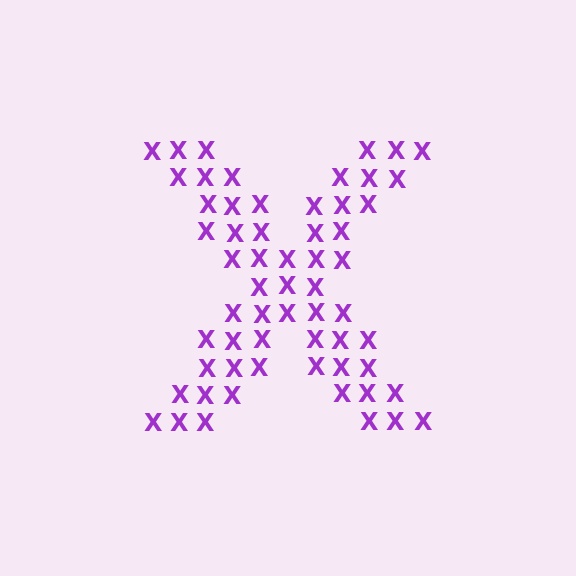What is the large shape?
The large shape is the letter X.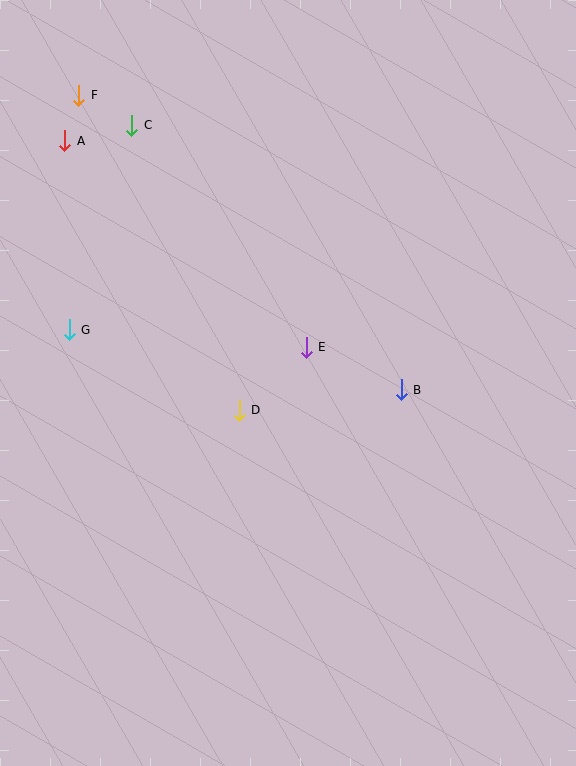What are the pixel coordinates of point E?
Point E is at (306, 347).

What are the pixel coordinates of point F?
Point F is at (79, 95).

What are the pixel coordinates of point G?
Point G is at (69, 330).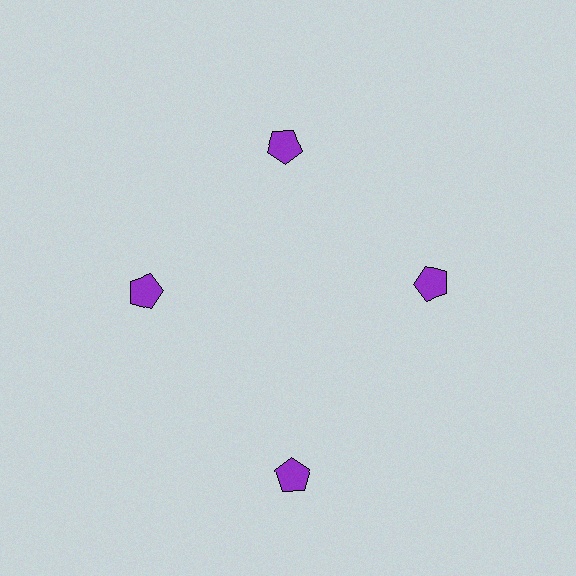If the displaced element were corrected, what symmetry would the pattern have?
It would have 4-fold rotational symmetry — the pattern would map onto itself every 90 degrees.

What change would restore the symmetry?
The symmetry would be restored by moving it inward, back onto the ring so that all 4 pentagons sit at equal angles and equal distance from the center.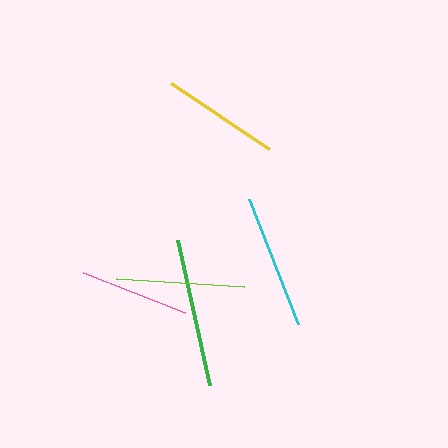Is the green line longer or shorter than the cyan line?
The green line is longer than the cyan line.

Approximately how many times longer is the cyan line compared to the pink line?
The cyan line is approximately 1.2 times the length of the pink line.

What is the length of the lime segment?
The lime segment is approximately 129 pixels long.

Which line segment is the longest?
The green line is the longest at approximately 148 pixels.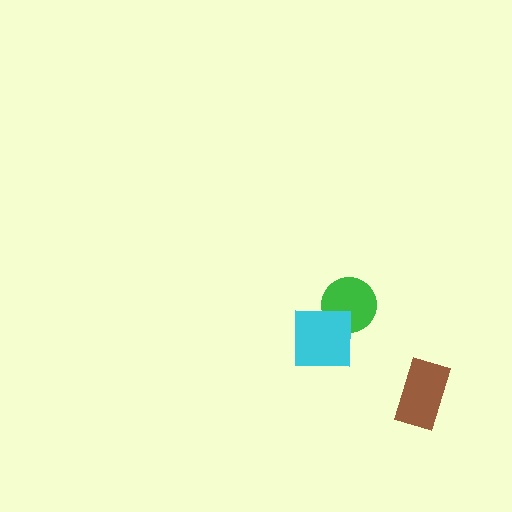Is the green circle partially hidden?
Yes, it is partially covered by another shape.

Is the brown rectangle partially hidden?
No, no other shape covers it.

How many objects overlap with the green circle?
1 object overlaps with the green circle.